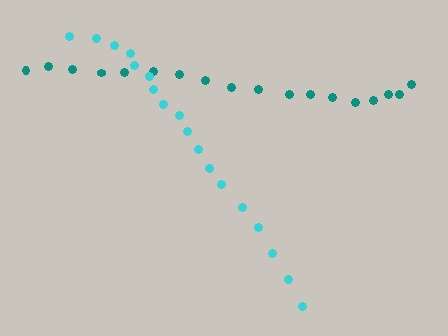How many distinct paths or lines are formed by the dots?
There are 2 distinct paths.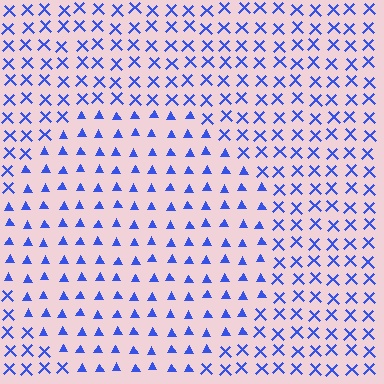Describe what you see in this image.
The image is filled with small blue elements arranged in a uniform grid. A circle-shaped region contains triangles, while the surrounding area contains X marks. The boundary is defined purely by the change in element shape.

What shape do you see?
I see a circle.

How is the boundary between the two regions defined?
The boundary is defined by a change in element shape: triangles inside vs. X marks outside. All elements share the same color and spacing.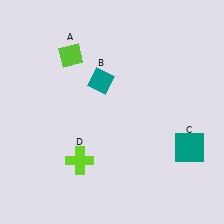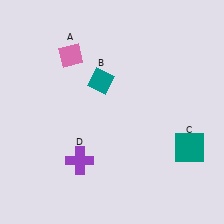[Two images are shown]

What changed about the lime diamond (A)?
In Image 1, A is lime. In Image 2, it changed to pink.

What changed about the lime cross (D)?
In Image 1, D is lime. In Image 2, it changed to purple.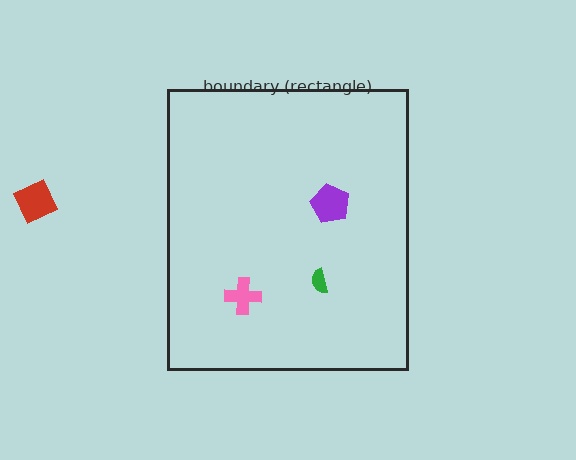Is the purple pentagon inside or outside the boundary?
Inside.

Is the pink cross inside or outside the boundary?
Inside.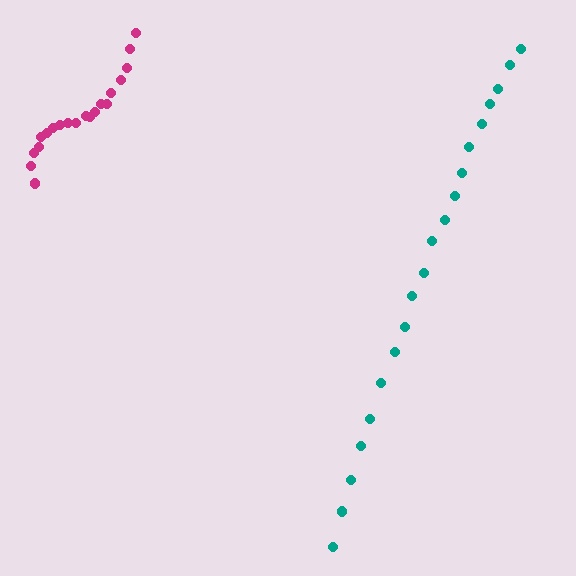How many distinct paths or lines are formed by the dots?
There are 2 distinct paths.